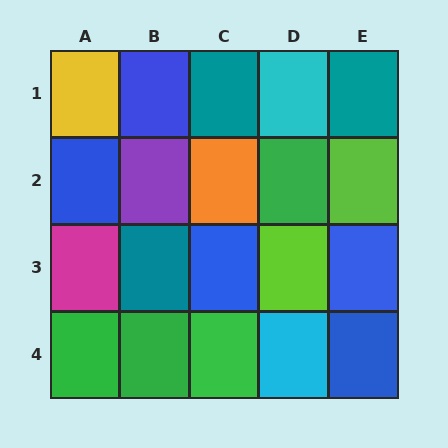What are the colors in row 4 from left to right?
Green, green, green, cyan, blue.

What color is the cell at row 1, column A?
Yellow.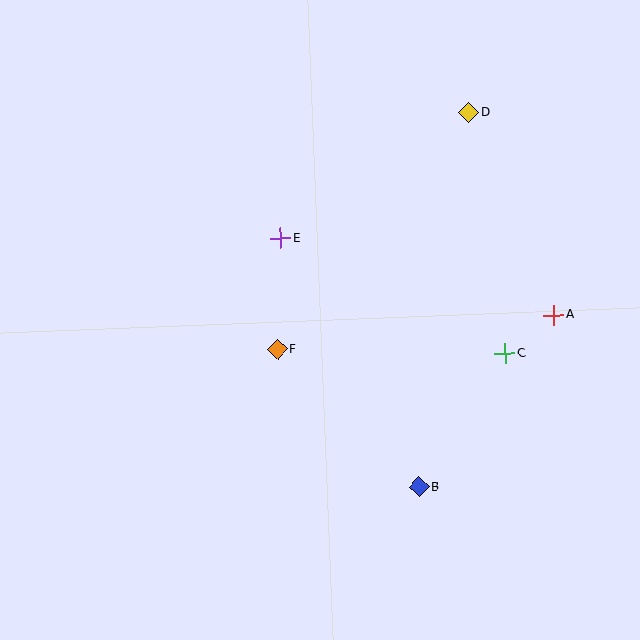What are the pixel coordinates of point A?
Point A is at (554, 315).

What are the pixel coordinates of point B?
Point B is at (419, 487).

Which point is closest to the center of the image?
Point F at (277, 350) is closest to the center.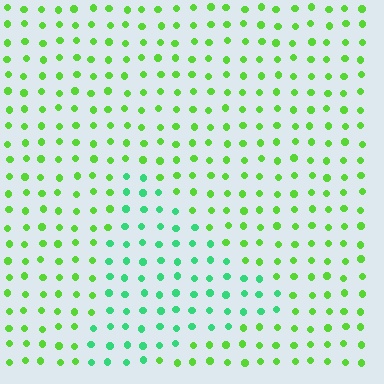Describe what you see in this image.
The image is filled with small lime elements in a uniform arrangement. A triangle-shaped region is visible where the elements are tinted to a slightly different hue, forming a subtle color boundary.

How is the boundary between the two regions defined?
The boundary is defined purely by a slight shift in hue (about 39 degrees). Spacing, size, and orientation are identical on both sides.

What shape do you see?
I see a triangle.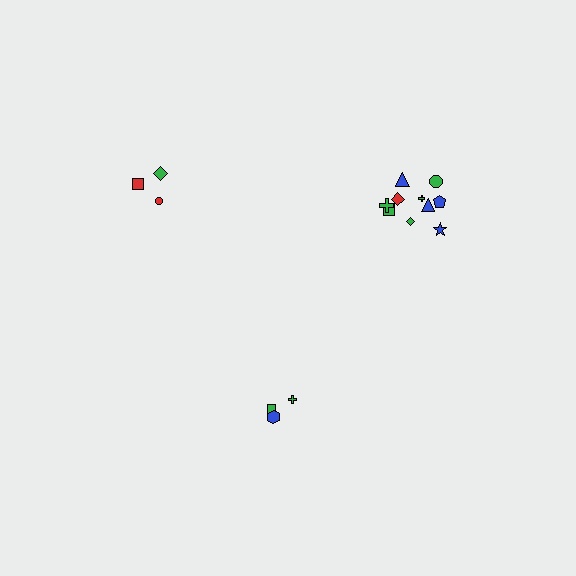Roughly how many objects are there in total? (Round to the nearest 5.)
Roughly 15 objects in total.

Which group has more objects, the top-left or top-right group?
The top-right group.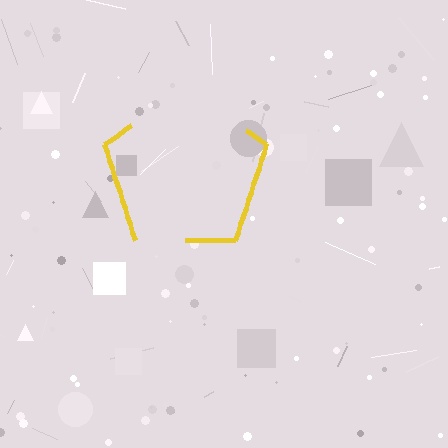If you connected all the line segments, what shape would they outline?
They would outline a pentagon.